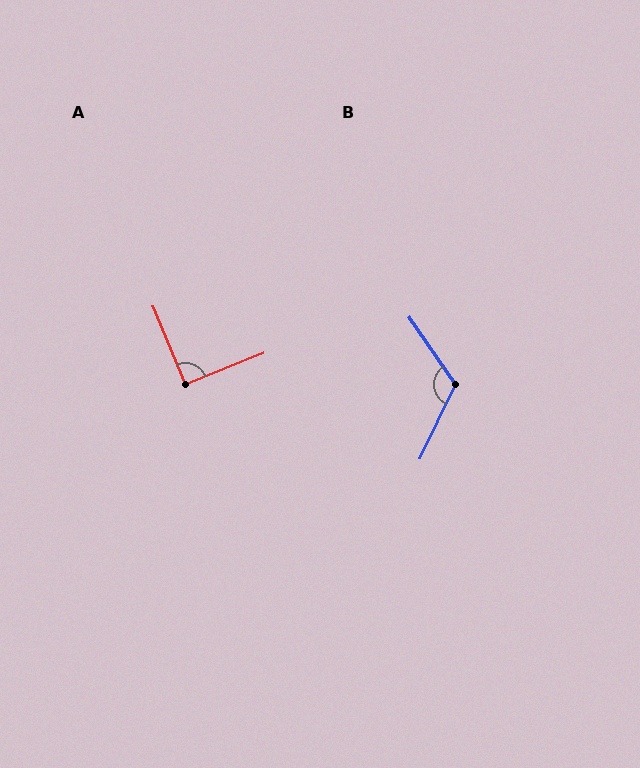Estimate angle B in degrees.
Approximately 120 degrees.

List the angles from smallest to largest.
A (91°), B (120°).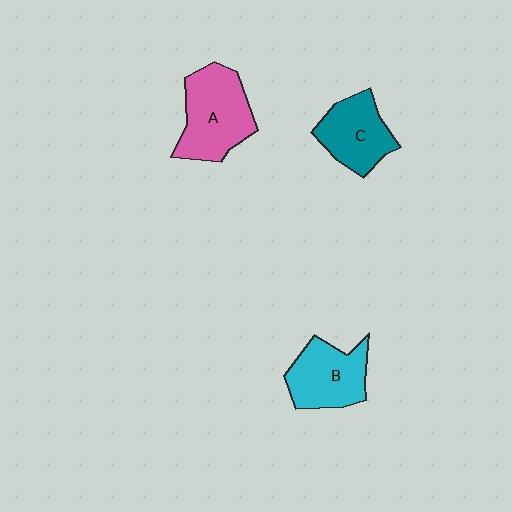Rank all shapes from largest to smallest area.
From largest to smallest: A (pink), B (cyan), C (teal).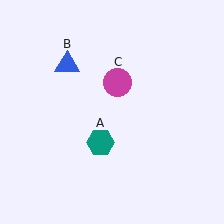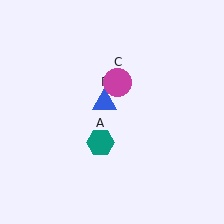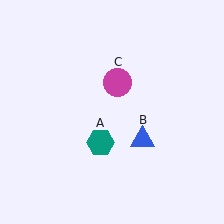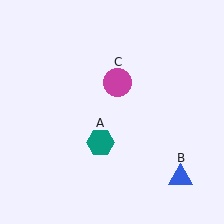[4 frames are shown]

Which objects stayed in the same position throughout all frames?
Teal hexagon (object A) and magenta circle (object C) remained stationary.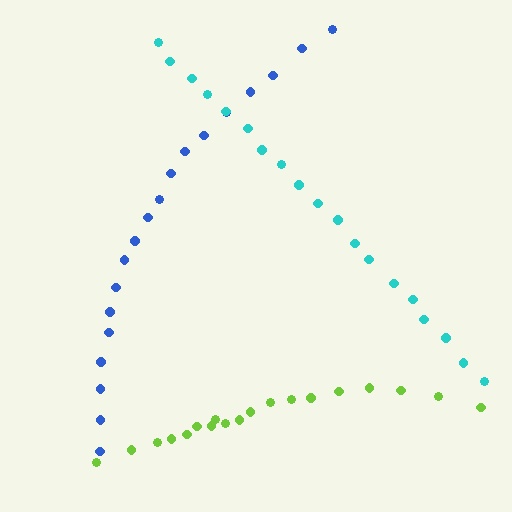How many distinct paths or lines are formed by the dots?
There are 3 distinct paths.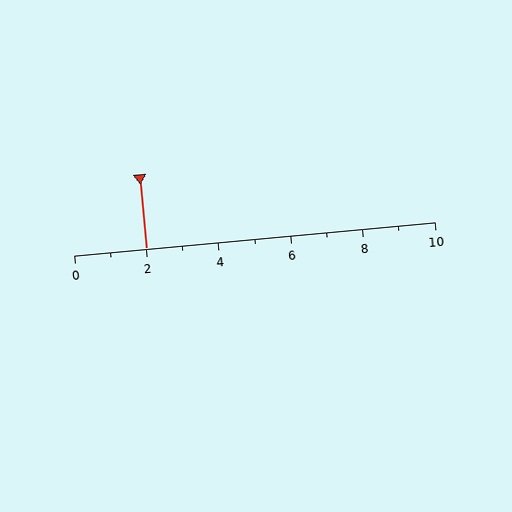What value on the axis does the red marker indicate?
The marker indicates approximately 2.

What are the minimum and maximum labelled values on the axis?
The axis runs from 0 to 10.